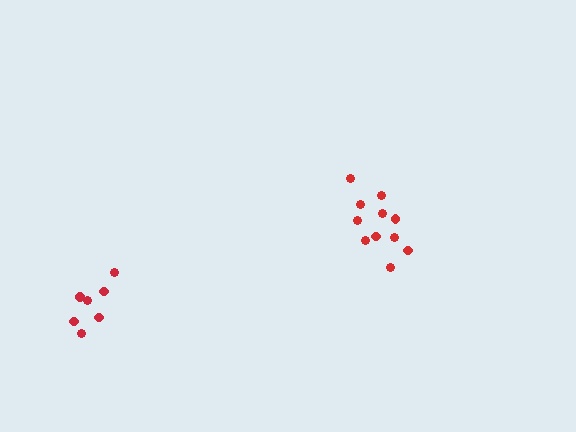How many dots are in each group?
Group 1: 11 dots, Group 2: 7 dots (18 total).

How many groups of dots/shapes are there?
There are 2 groups.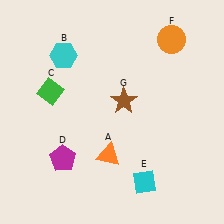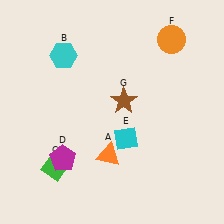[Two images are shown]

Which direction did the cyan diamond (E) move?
The cyan diamond (E) moved up.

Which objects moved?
The objects that moved are: the green diamond (C), the cyan diamond (E).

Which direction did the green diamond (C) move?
The green diamond (C) moved down.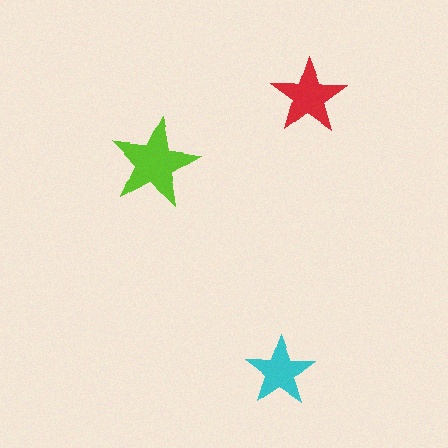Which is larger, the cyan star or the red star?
The red one.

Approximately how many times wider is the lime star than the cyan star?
About 1.5 times wider.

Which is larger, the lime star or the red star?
The lime one.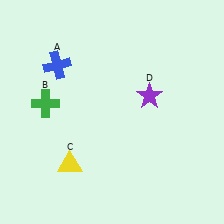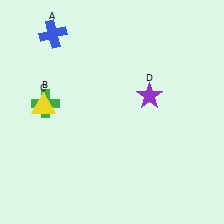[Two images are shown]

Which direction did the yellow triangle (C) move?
The yellow triangle (C) moved up.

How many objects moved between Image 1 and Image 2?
2 objects moved between the two images.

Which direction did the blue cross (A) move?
The blue cross (A) moved up.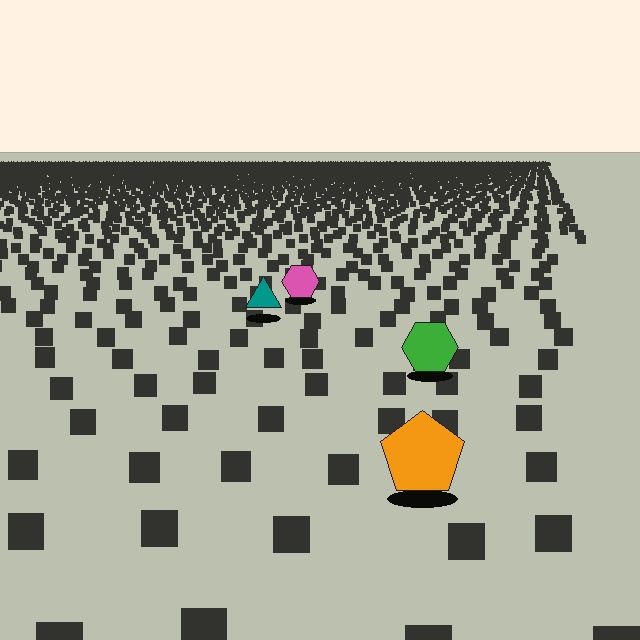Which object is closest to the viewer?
The orange pentagon is closest. The texture marks near it are larger and more spread out.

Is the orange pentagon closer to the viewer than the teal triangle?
Yes. The orange pentagon is closer — you can tell from the texture gradient: the ground texture is coarser near it.